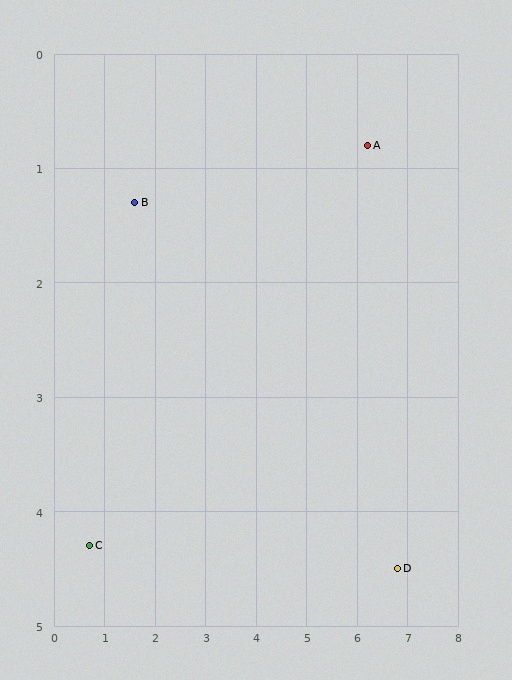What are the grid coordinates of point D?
Point D is at approximately (6.8, 4.5).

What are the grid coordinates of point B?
Point B is at approximately (1.6, 1.3).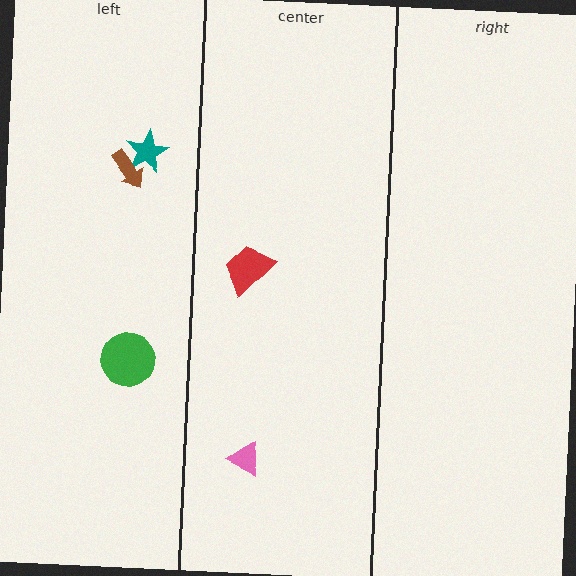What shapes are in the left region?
The green circle, the teal star, the brown arrow.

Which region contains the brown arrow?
The left region.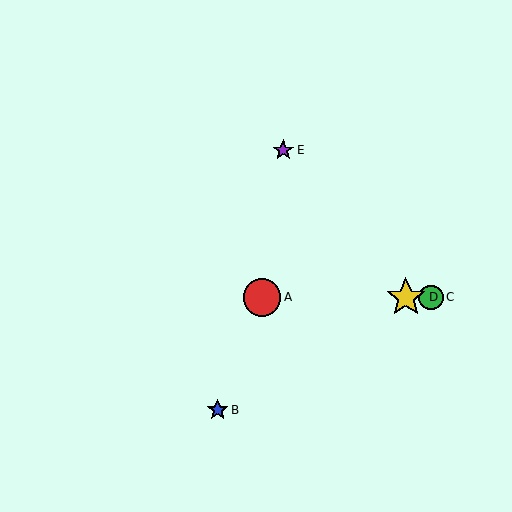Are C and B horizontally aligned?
No, C is at y≈297 and B is at y≈410.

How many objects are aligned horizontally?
3 objects (A, C, D) are aligned horizontally.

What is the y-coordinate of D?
Object D is at y≈297.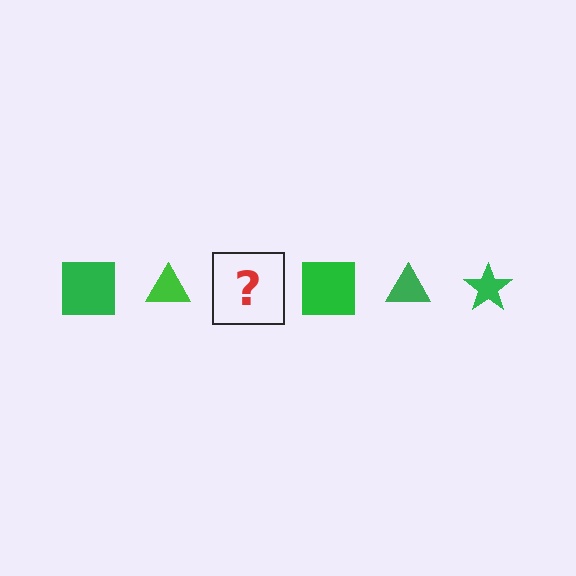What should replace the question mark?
The question mark should be replaced with a green star.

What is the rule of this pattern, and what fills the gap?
The rule is that the pattern cycles through square, triangle, star shapes in green. The gap should be filled with a green star.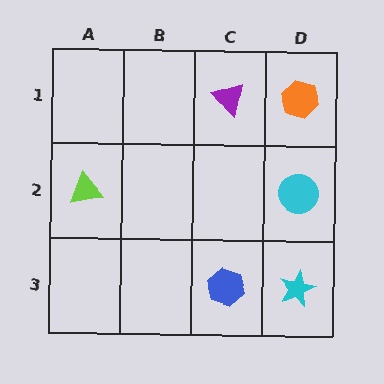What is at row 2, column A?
A lime triangle.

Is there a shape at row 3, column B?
No, that cell is empty.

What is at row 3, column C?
A blue hexagon.